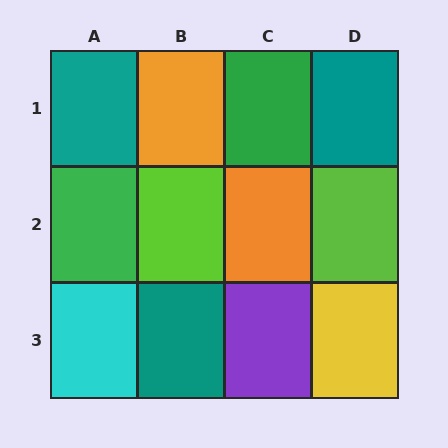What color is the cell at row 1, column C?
Green.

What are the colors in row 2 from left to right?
Green, lime, orange, lime.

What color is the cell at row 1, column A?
Teal.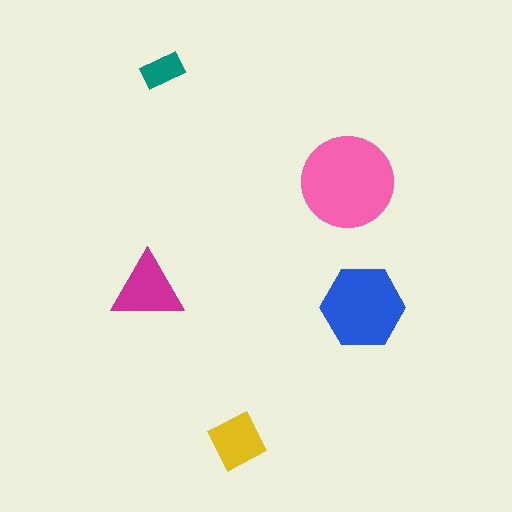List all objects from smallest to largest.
The teal rectangle, the yellow diamond, the magenta triangle, the blue hexagon, the pink circle.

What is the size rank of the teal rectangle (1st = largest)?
5th.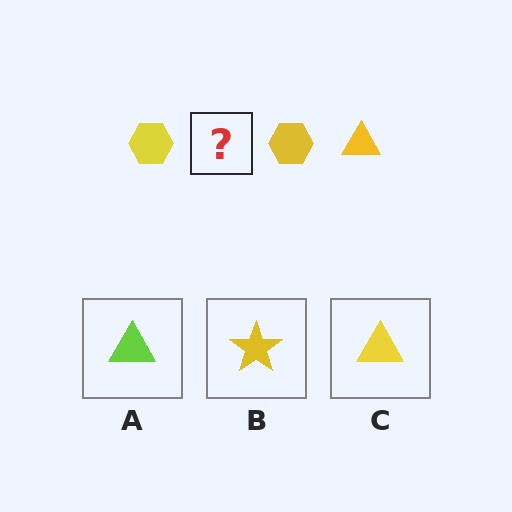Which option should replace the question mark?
Option C.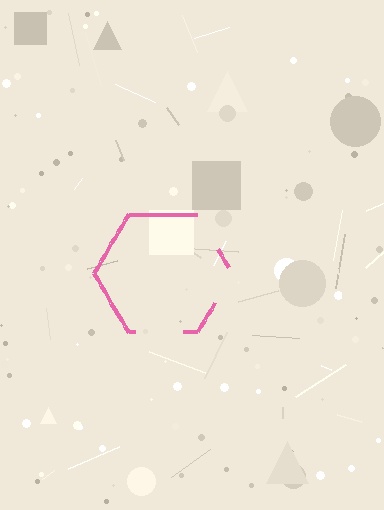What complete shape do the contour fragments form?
The contour fragments form a hexagon.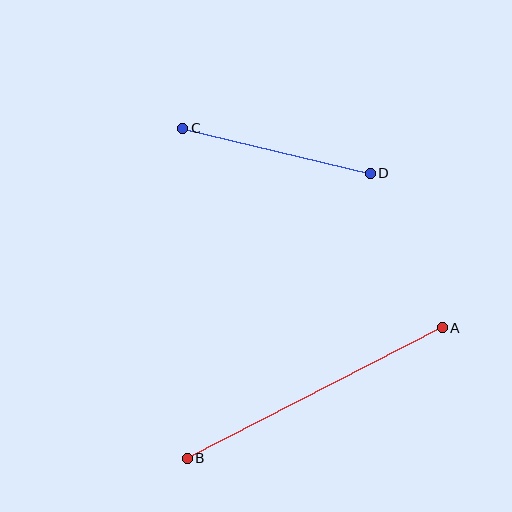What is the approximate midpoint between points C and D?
The midpoint is at approximately (277, 151) pixels.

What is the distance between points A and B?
The distance is approximately 286 pixels.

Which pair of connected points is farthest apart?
Points A and B are farthest apart.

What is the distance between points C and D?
The distance is approximately 193 pixels.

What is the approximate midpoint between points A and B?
The midpoint is at approximately (315, 393) pixels.